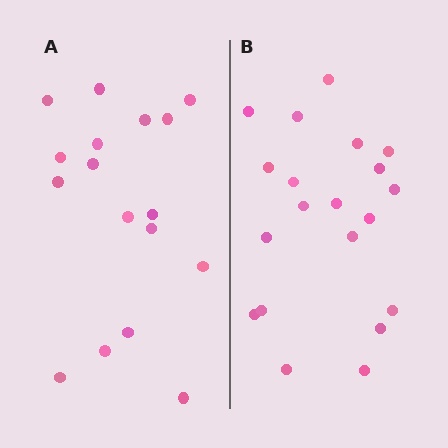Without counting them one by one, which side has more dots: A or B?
Region B (the right region) has more dots.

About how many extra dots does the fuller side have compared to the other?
Region B has just a few more — roughly 2 or 3 more dots than region A.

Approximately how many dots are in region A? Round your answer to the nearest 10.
About 20 dots. (The exact count is 17, which rounds to 20.)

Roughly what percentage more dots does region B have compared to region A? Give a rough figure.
About 20% more.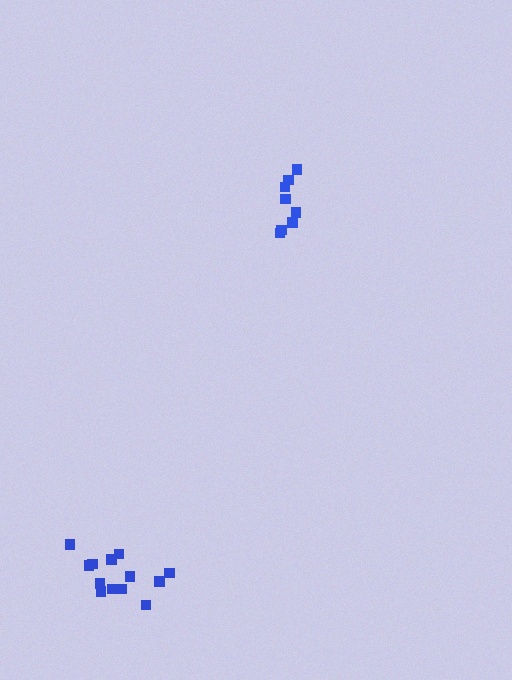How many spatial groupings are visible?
There are 2 spatial groupings.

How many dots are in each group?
Group 1: 8 dots, Group 2: 13 dots (21 total).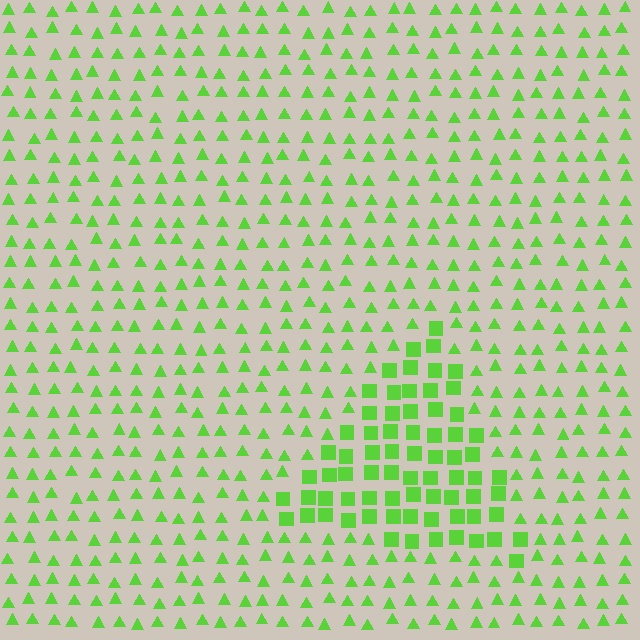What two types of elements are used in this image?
The image uses squares inside the triangle region and triangles outside it.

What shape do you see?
I see a triangle.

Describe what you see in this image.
The image is filled with small lime elements arranged in a uniform grid. A triangle-shaped region contains squares, while the surrounding area contains triangles. The boundary is defined purely by the change in element shape.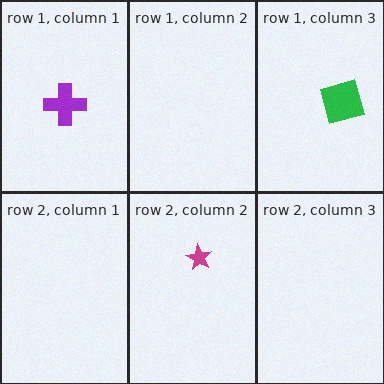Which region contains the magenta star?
The row 2, column 2 region.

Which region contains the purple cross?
The row 1, column 1 region.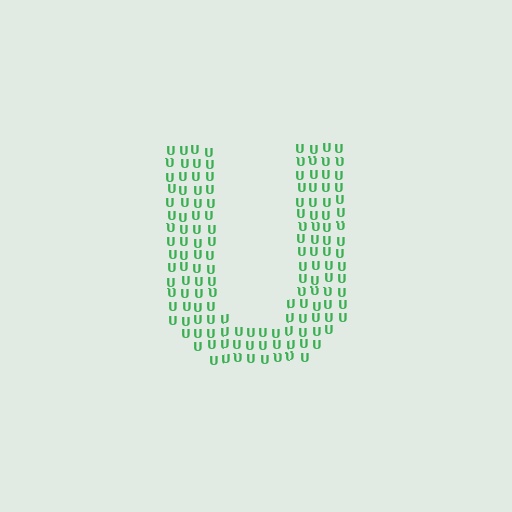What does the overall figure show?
The overall figure shows the letter U.